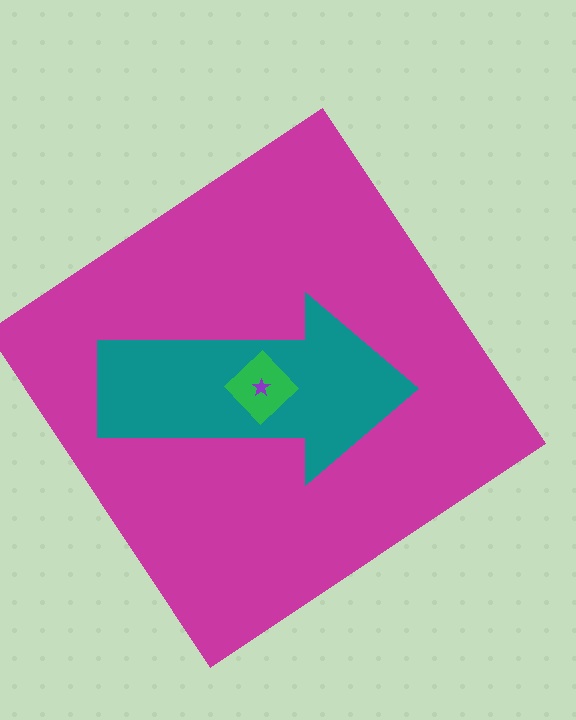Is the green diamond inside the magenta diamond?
Yes.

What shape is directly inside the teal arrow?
The green diamond.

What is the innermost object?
The purple star.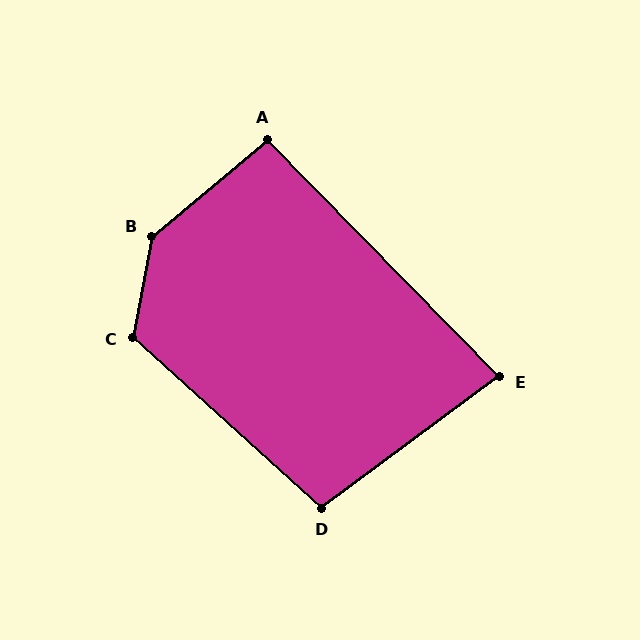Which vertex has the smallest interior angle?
E, at approximately 82 degrees.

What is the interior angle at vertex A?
Approximately 94 degrees (approximately right).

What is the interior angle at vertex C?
Approximately 122 degrees (obtuse).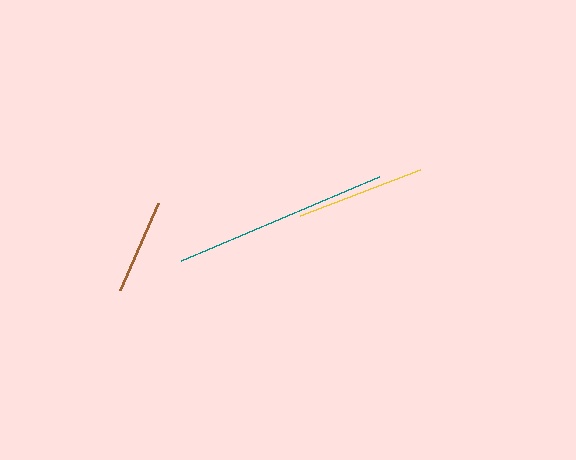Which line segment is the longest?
The teal line is the longest at approximately 215 pixels.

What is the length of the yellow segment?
The yellow segment is approximately 128 pixels long.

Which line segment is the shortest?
The brown line is the shortest at approximately 95 pixels.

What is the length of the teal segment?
The teal segment is approximately 215 pixels long.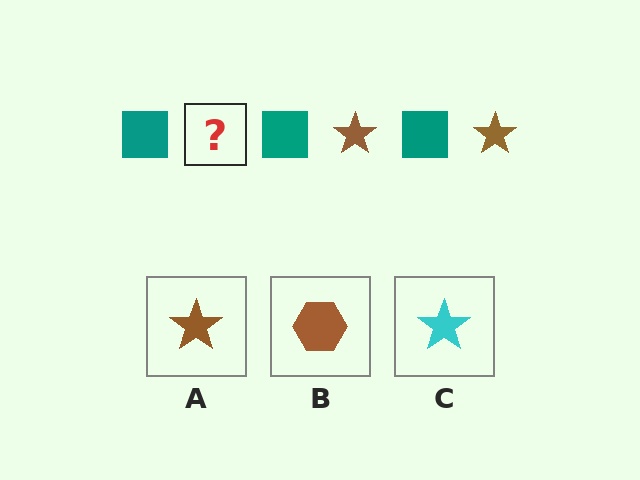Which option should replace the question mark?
Option A.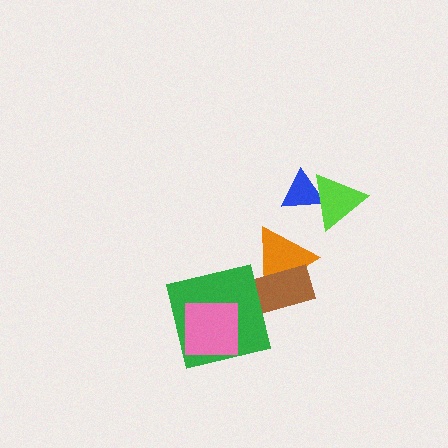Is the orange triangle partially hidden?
Yes, it is partially covered by another shape.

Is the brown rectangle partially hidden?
No, no other shape covers it.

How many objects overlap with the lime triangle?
1 object overlaps with the lime triangle.